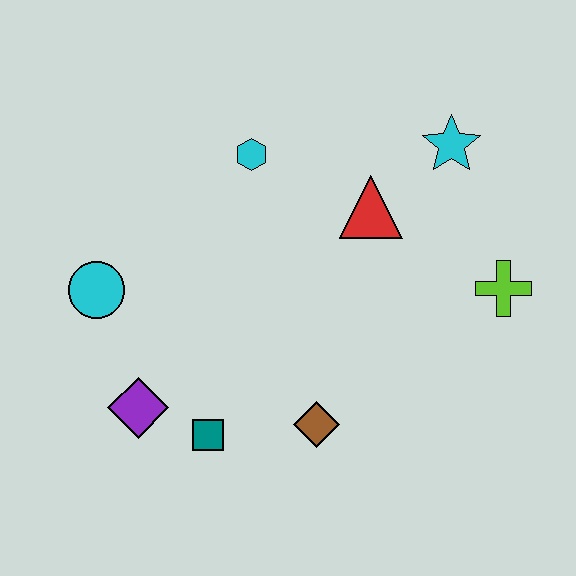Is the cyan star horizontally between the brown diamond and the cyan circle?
No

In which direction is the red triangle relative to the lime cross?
The red triangle is to the left of the lime cross.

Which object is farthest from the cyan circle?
The lime cross is farthest from the cyan circle.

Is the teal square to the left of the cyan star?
Yes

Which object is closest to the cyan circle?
The purple diamond is closest to the cyan circle.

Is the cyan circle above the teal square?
Yes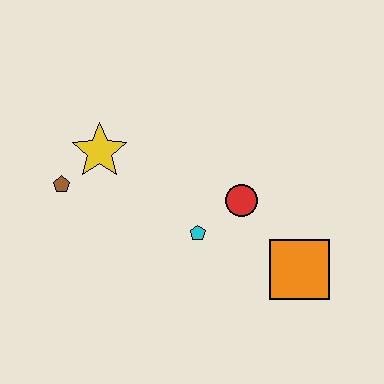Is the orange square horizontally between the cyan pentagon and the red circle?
No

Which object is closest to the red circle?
The cyan pentagon is closest to the red circle.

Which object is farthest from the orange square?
The brown pentagon is farthest from the orange square.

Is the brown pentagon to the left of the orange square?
Yes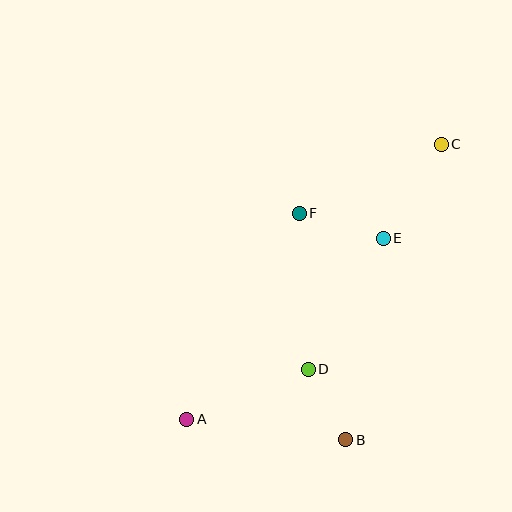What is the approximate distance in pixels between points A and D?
The distance between A and D is approximately 131 pixels.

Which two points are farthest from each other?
Points A and C are farthest from each other.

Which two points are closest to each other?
Points B and D are closest to each other.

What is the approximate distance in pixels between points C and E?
The distance between C and E is approximately 111 pixels.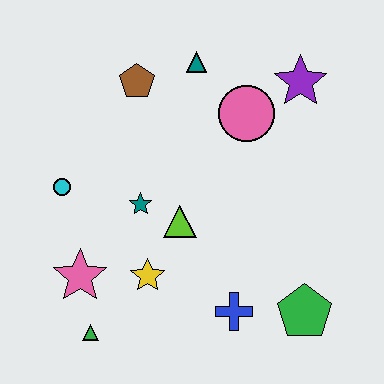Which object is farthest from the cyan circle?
The green pentagon is farthest from the cyan circle.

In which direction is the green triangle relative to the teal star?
The green triangle is below the teal star.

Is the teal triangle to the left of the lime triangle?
No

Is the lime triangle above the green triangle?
Yes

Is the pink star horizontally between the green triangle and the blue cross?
No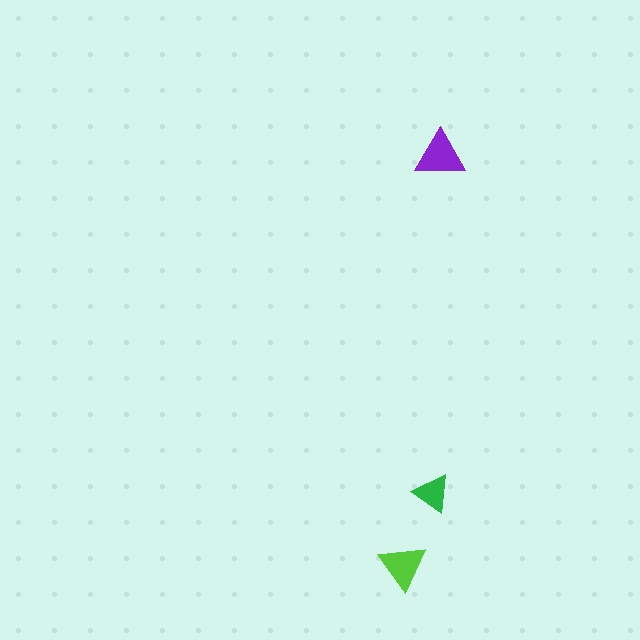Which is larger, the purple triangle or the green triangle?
The purple one.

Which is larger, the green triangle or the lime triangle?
The lime one.